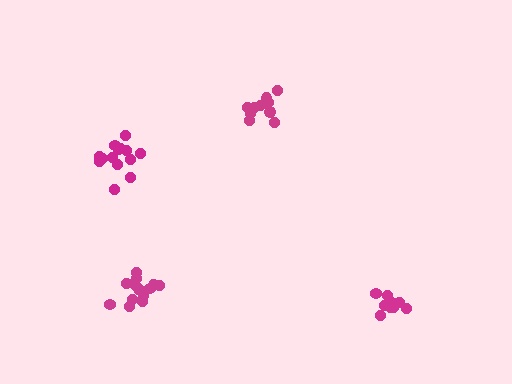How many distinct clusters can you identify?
There are 4 distinct clusters.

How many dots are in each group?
Group 1: 11 dots, Group 2: 14 dots, Group 3: 14 dots, Group 4: 10 dots (49 total).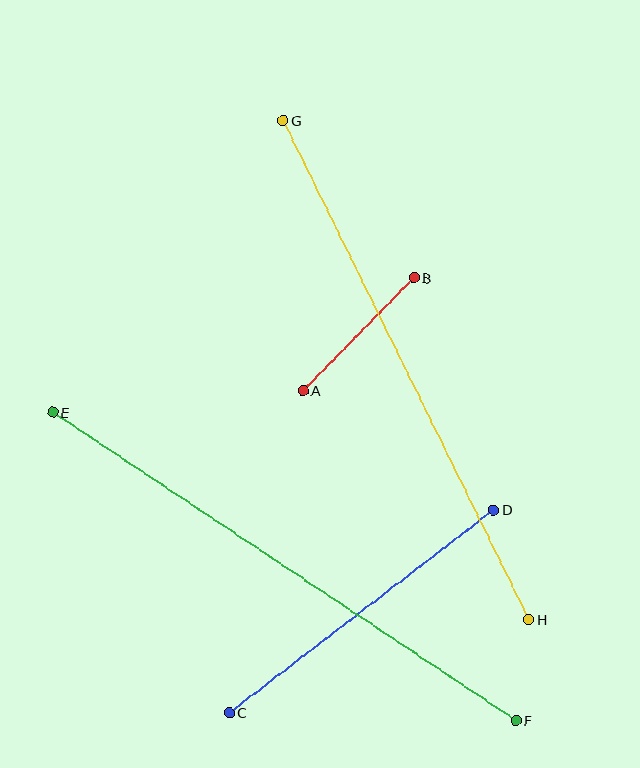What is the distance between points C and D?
The distance is approximately 333 pixels.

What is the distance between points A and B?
The distance is approximately 159 pixels.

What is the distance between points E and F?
The distance is approximately 556 pixels.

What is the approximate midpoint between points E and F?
The midpoint is at approximately (284, 566) pixels.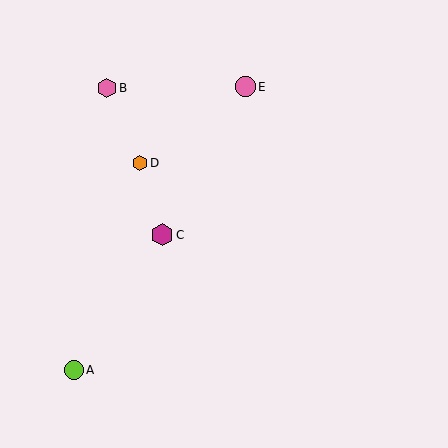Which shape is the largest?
The magenta hexagon (labeled C) is the largest.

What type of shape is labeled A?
Shape A is a lime circle.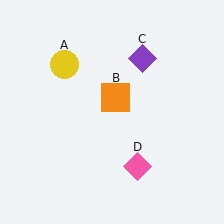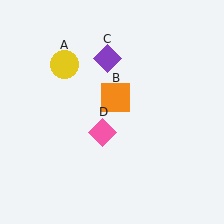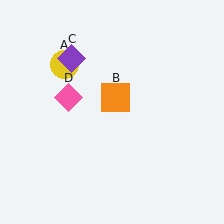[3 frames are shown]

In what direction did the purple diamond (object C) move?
The purple diamond (object C) moved left.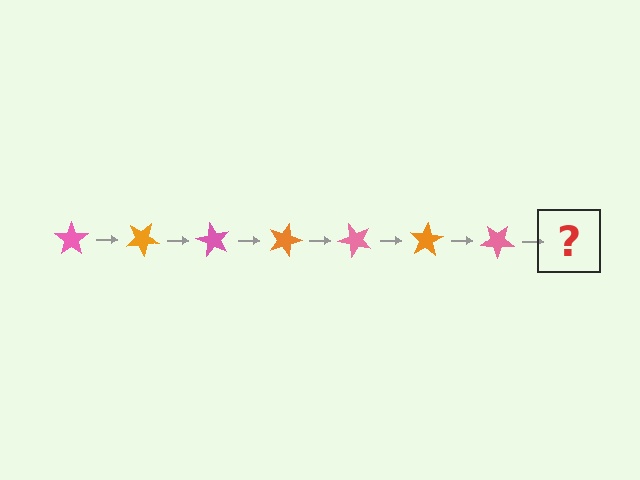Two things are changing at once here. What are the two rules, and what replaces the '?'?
The two rules are that it rotates 30 degrees each step and the color cycles through pink and orange. The '?' should be an orange star, rotated 210 degrees from the start.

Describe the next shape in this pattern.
It should be an orange star, rotated 210 degrees from the start.